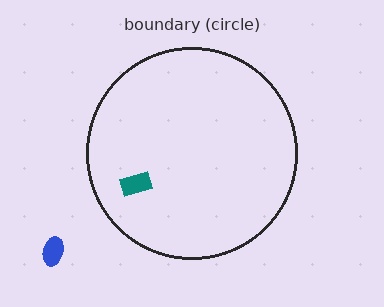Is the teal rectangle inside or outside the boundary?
Inside.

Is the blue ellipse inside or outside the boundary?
Outside.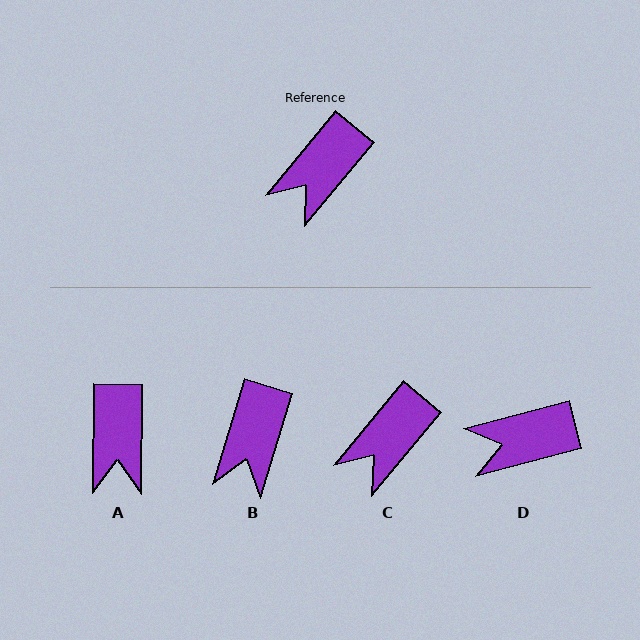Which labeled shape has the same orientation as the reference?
C.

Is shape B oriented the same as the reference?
No, it is off by about 23 degrees.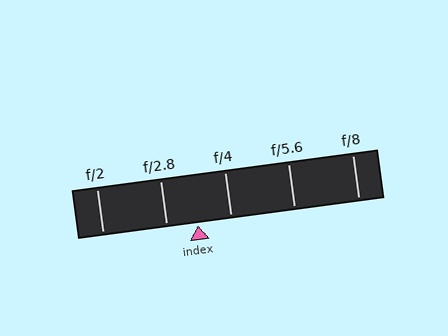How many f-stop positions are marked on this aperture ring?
There are 5 f-stop positions marked.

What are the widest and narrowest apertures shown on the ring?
The widest aperture shown is f/2 and the narrowest is f/8.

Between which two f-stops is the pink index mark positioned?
The index mark is between f/2.8 and f/4.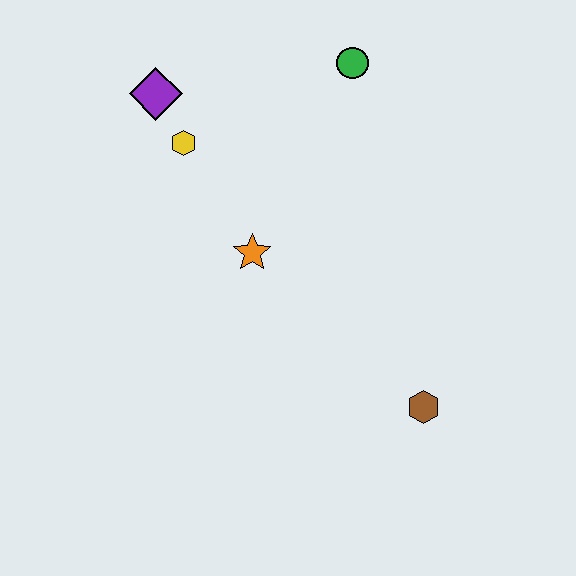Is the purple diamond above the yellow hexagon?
Yes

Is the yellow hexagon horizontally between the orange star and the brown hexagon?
No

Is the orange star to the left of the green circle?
Yes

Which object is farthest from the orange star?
The brown hexagon is farthest from the orange star.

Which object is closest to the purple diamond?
The yellow hexagon is closest to the purple diamond.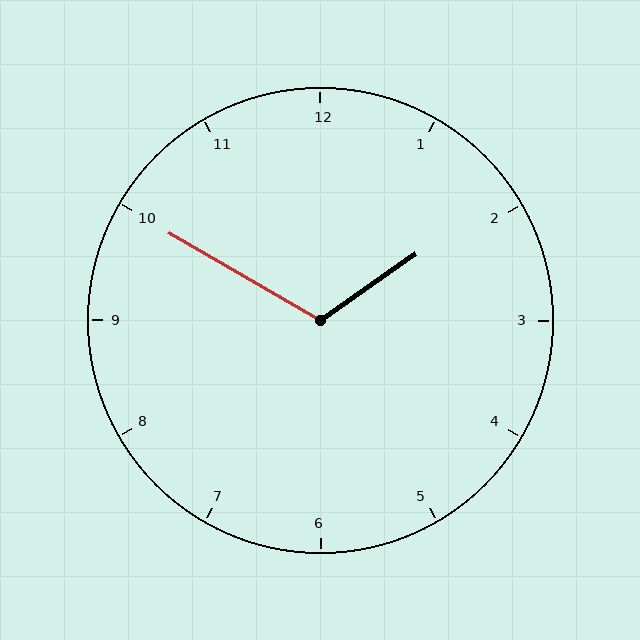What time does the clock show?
1:50.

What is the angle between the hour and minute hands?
Approximately 115 degrees.